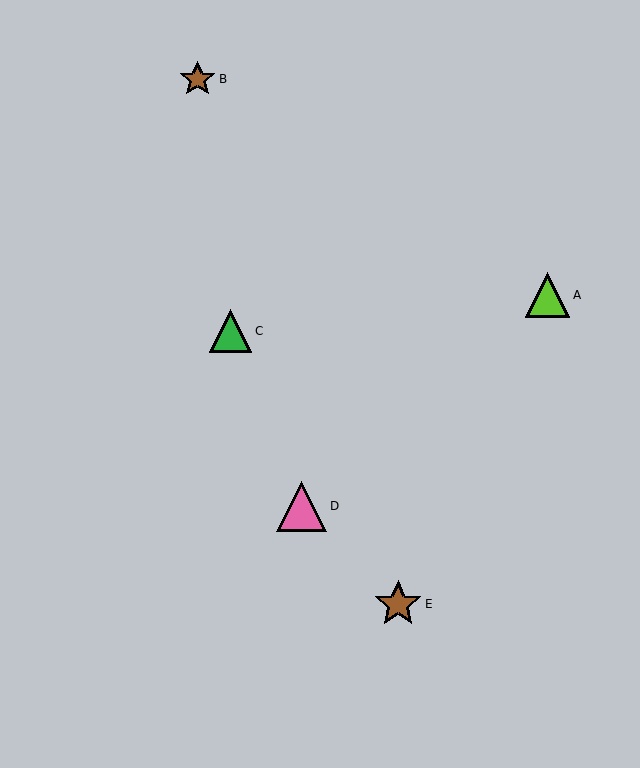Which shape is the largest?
The pink triangle (labeled D) is the largest.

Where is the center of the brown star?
The center of the brown star is at (197, 79).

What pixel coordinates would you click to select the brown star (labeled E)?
Click at (398, 604) to select the brown star E.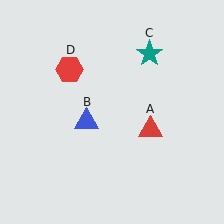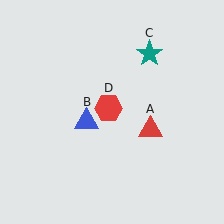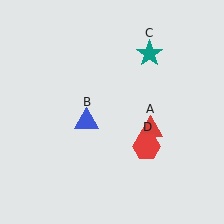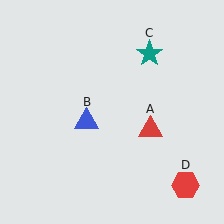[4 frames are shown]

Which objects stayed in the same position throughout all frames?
Red triangle (object A) and blue triangle (object B) and teal star (object C) remained stationary.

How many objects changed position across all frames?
1 object changed position: red hexagon (object D).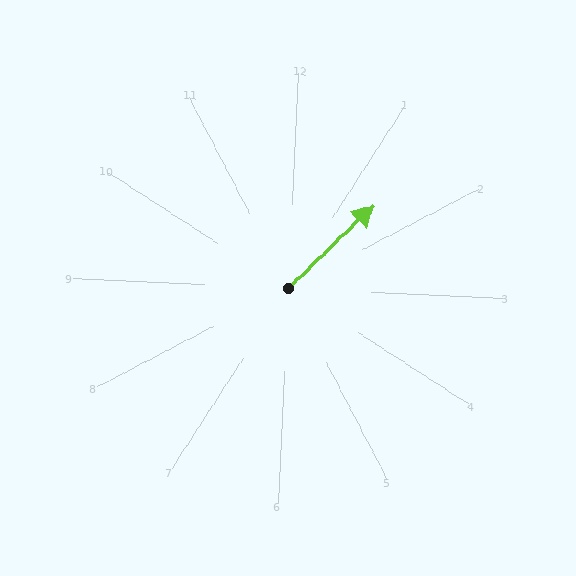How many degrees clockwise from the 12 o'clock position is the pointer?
Approximately 43 degrees.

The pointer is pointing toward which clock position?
Roughly 1 o'clock.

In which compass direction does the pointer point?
Northeast.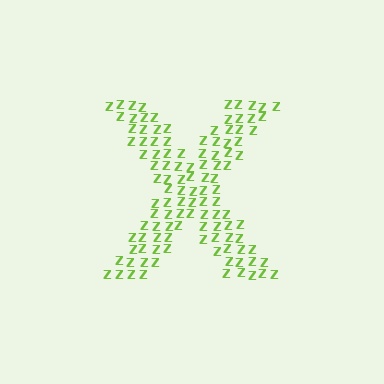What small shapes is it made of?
It is made of small letter Z's.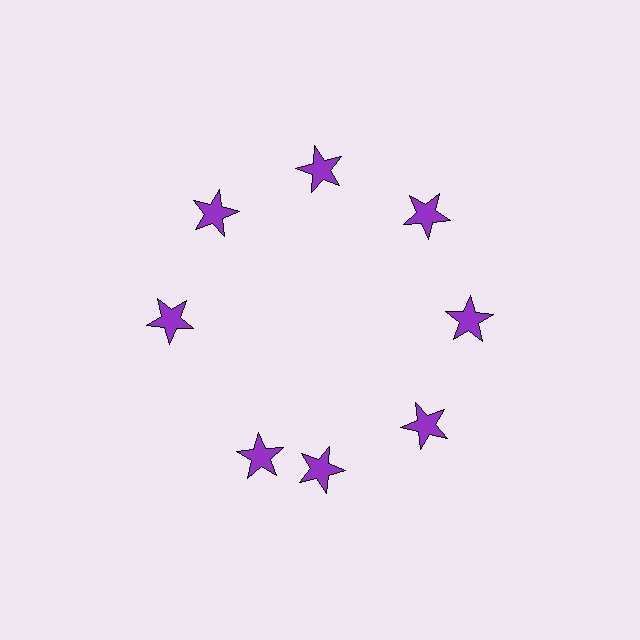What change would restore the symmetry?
The symmetry would be restored by rotating it back into even spacing with its neighbors so that all 8 stars sit at equal angles and equal distance from the center.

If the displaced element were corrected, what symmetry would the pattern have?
It would have 8-fold rotational symmetry — the pattern would map onto itself every 45 degrees.